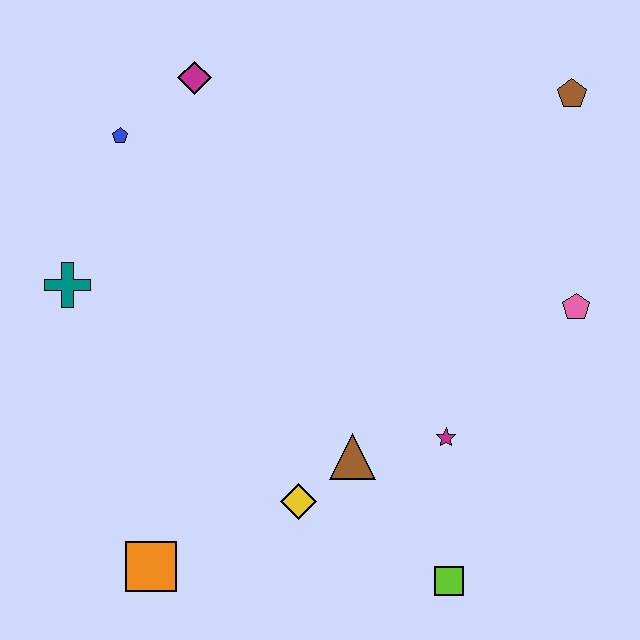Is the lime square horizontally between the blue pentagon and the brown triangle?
No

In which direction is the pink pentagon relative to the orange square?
The pink pentagon is to the right of the orange square.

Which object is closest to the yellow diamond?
The brown triangle is closest to the yellow diamond.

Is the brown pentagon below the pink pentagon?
No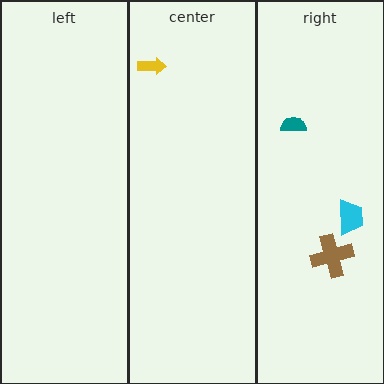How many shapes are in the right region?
3.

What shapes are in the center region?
The yellow arrow.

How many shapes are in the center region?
1.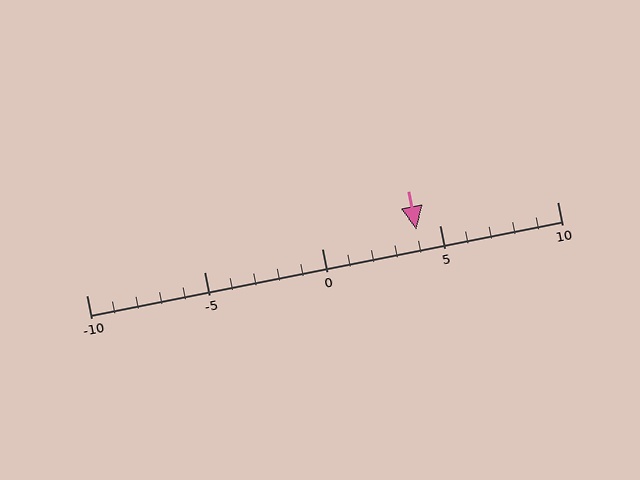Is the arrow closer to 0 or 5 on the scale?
The arrow is closer to 5.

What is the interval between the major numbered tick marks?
The major tick marks are spaced 5 units apart.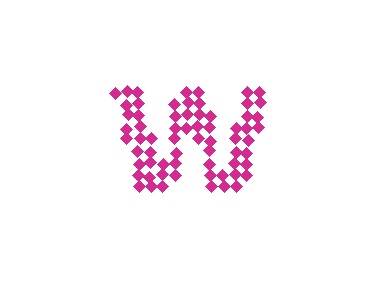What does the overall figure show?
The overall figure shows the letter W.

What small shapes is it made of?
It is made of small diamonds.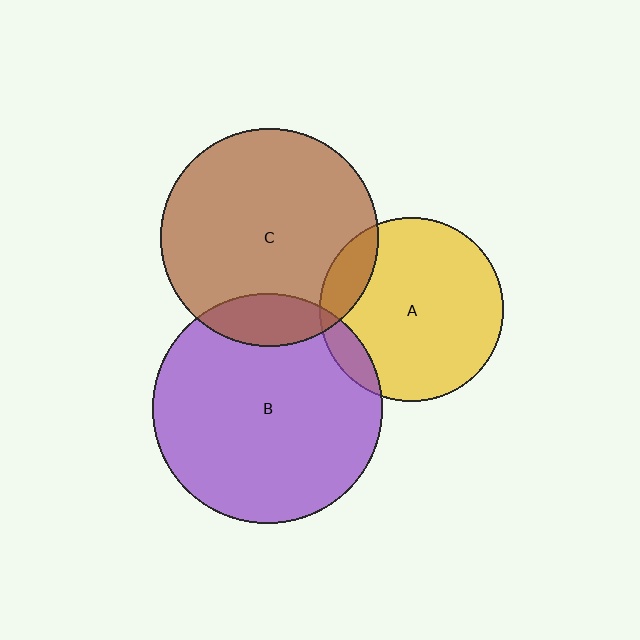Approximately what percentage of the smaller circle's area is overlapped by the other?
Approximately 15%.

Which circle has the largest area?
Circle B (purple).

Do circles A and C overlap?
Yes.